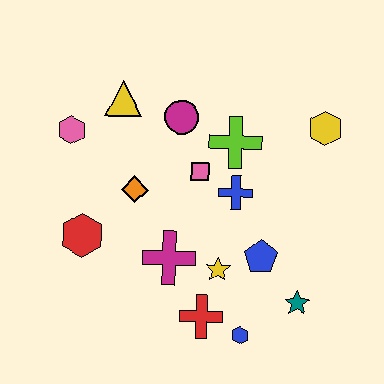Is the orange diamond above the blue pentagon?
Yes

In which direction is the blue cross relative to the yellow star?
The blue cross is above the yellow star.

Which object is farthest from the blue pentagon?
The pink hexagon is farthest from the blue pentagon.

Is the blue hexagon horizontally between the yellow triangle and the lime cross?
No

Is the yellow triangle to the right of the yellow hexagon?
No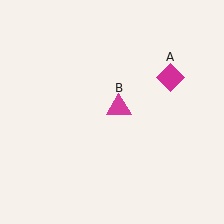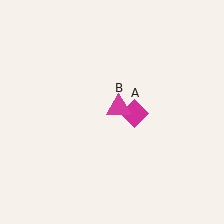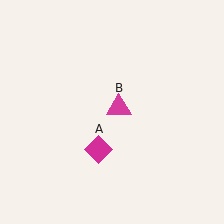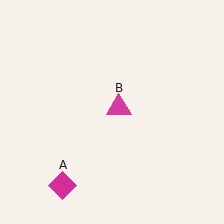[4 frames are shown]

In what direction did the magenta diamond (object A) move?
The magenta diamond (object A) moved down and to the left.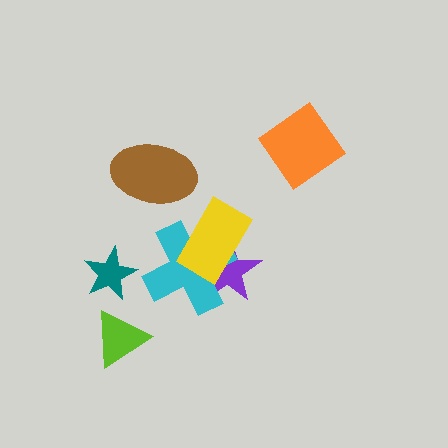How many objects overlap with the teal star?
0 objects overlap with the teal star.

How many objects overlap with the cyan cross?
2 objects overlap with the cyan cross.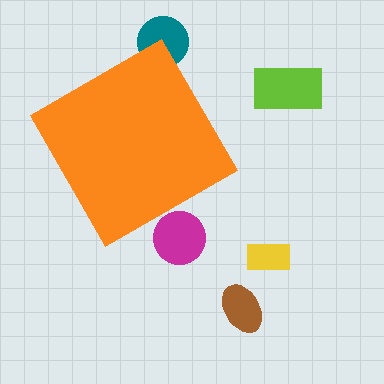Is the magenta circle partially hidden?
Yes, the magenta circle is partially hidden behind the orange diamond.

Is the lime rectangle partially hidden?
No, the lime rectangle is fully visible.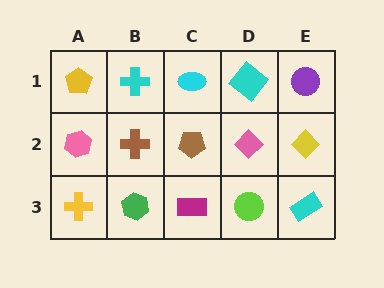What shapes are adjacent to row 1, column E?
A yellow diamond (row 2, column E), a cyan diamond (row 1, column D).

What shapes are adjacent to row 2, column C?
A cyan ellipse (row 1, column C), a magenta rectangle (row 3, column C), a brown cross (row 2, column B), a pink diamond (row 2, column D).